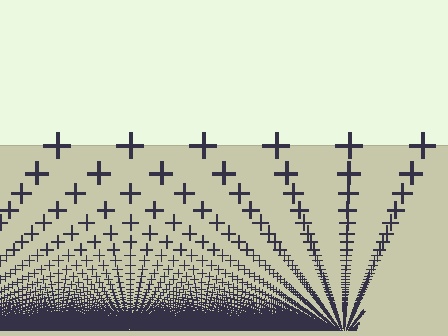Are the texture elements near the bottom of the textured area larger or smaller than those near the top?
Smaller. The gradient is inverted — elements near the bottom are smaller and denser.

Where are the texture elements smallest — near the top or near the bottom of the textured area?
Near the bottom.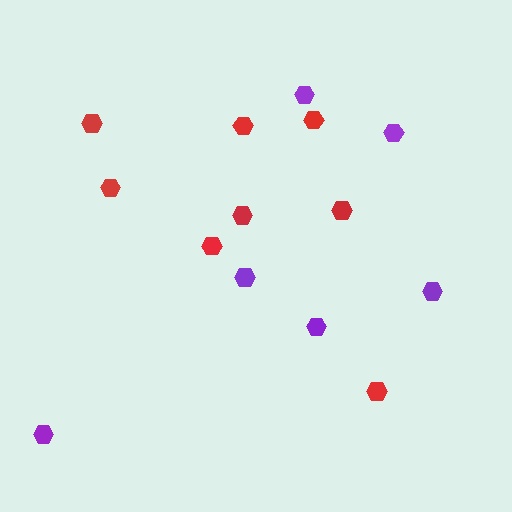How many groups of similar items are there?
There are 2 groups: one group of red hexagons (8) and one group of purple hexagons (6).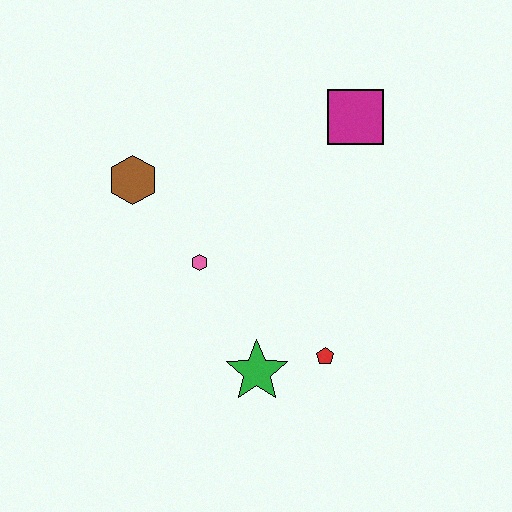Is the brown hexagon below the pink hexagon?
No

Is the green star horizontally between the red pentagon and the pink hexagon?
Yes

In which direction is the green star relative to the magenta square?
The green star is below the magenta square.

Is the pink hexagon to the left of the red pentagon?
Yes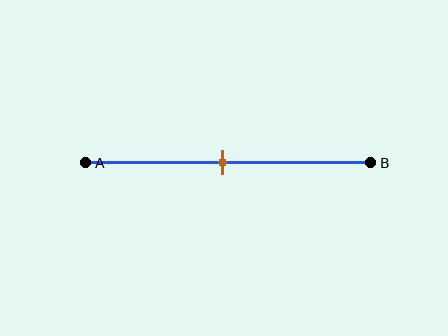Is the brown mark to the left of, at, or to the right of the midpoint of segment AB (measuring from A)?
The brown mark is approximately at the midpoint of segment AB.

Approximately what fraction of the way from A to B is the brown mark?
The brown mark is approximately 50% of the way from A to B.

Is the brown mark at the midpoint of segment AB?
Yes, the mark is approximately at the midpoint.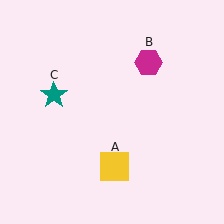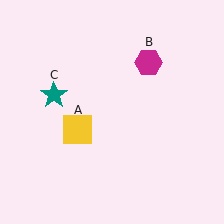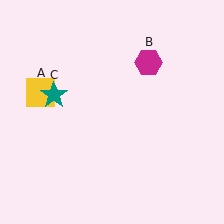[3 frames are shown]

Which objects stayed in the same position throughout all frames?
Magenta hexagon (object B) and teal star (object C) remained stationary.